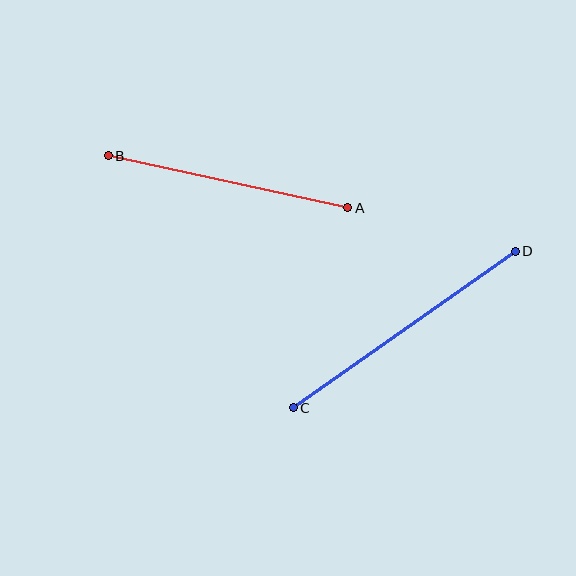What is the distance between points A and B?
The distance is approximately 245 pixels.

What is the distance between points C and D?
The distance is approximately 272 pixels.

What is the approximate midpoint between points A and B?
The midpoint is at approximately (228, 182) pixels.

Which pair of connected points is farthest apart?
Points C and D are farthest apart.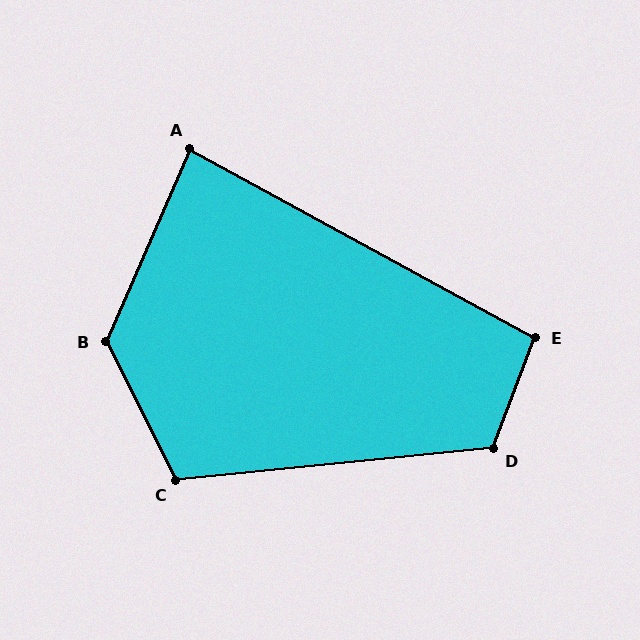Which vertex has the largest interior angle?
B, at approximately 130 degrees.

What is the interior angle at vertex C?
Approximately 111 degrees (obtuse).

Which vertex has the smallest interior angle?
A, at approximately 85 degrees.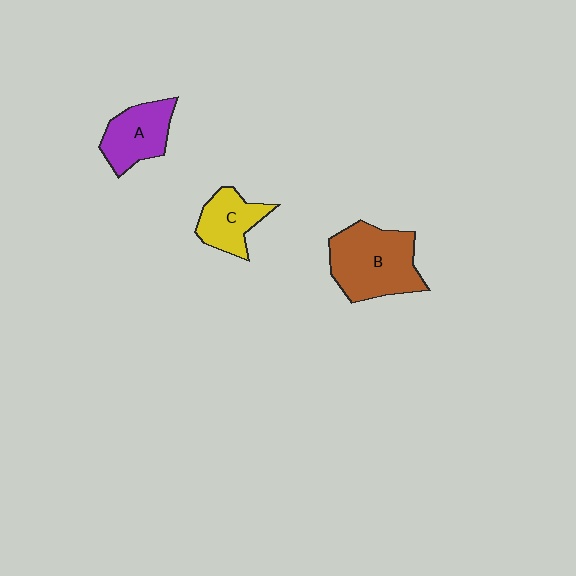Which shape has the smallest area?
Shape C (yellow).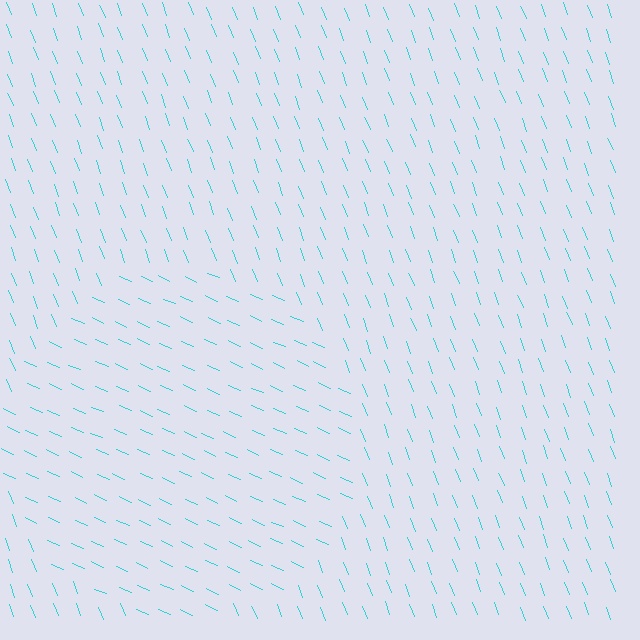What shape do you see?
I see a circle.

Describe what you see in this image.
The image is filled with small cyan line segments. A circle region in the image has lines oriented differently from the surrounding lines, creating a visible texture boundary.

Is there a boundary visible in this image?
Yes, there is a texture boundary formed by a change in line orientation.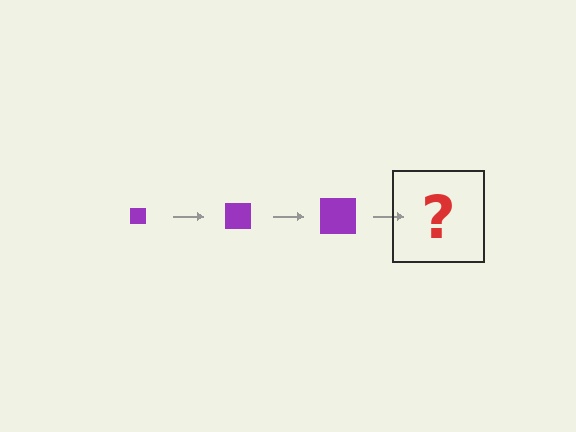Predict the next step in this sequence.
The next step is a purple square, larger than the previous one.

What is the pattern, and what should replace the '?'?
The pattern is that the square gets progressively larger each step. The '?' should be a purple square, larger than the previous one.